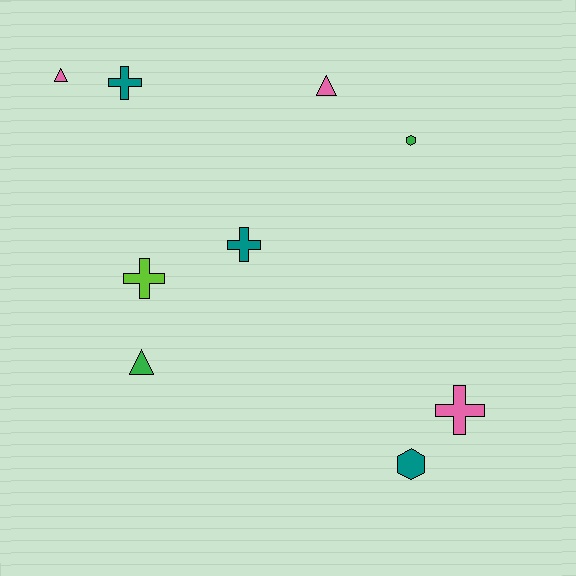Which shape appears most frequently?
Cross, with 4 objects.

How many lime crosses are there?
There is 1 lime cross.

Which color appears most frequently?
Pink, with 3 objects.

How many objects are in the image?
There are 9 objects.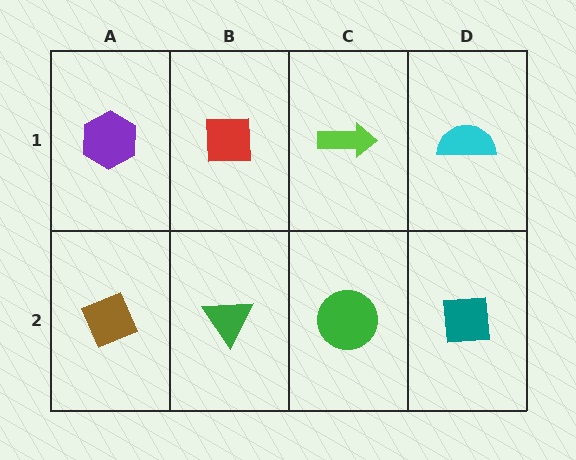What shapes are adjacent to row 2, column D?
A cyan semicircle (row 1, column D), a green circle (row 2, column C).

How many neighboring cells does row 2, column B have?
3.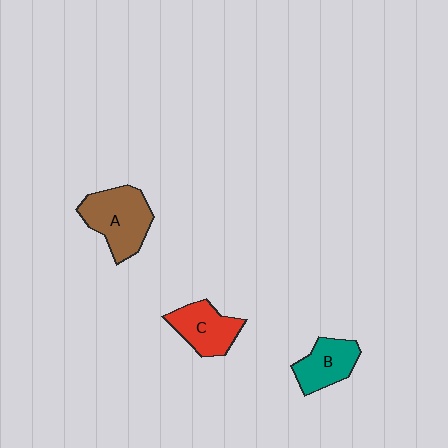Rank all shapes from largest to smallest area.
From largest to smallest: A (brown), C (red), B (teal).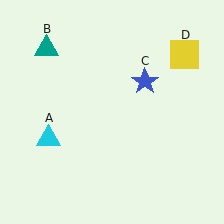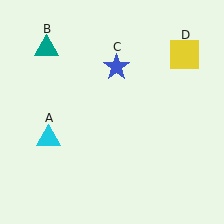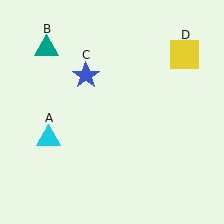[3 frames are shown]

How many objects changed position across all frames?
1 object changed position: blue star (object C).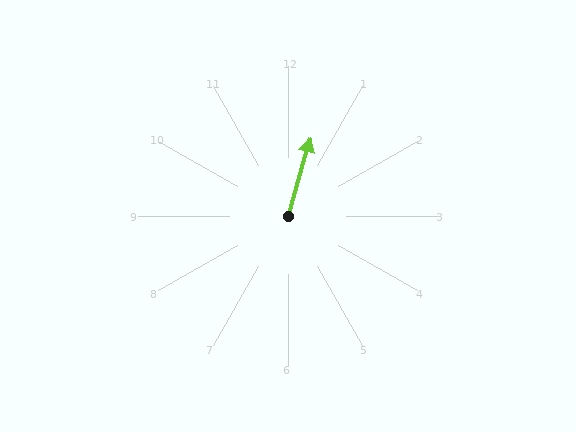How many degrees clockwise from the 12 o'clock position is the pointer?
Approximately 16 degrees.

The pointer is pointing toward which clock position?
Roughly 1 o'clock.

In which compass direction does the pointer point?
North.